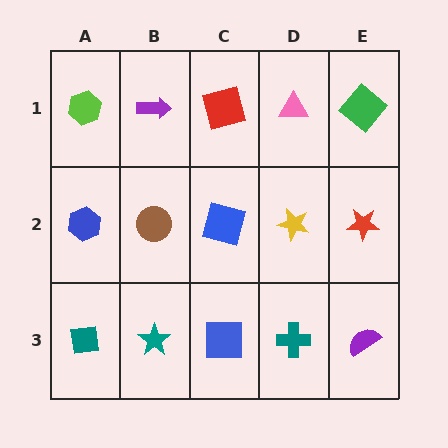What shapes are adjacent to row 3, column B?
A brown circle (row 2, column B), a teal square (row 3, column A), a blue square (row 3, column C).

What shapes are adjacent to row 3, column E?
A red star (row 2, column E), a teal cross (row 3, column D).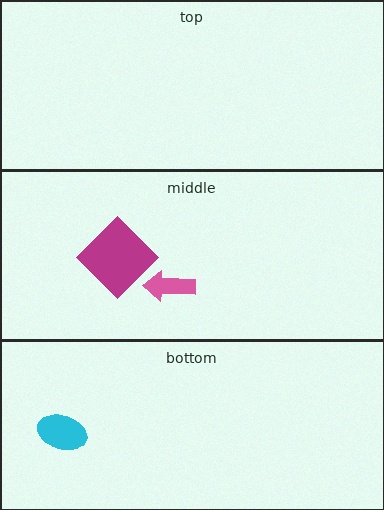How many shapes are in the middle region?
2.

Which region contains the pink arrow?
The middle region.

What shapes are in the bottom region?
The cyan ellipse.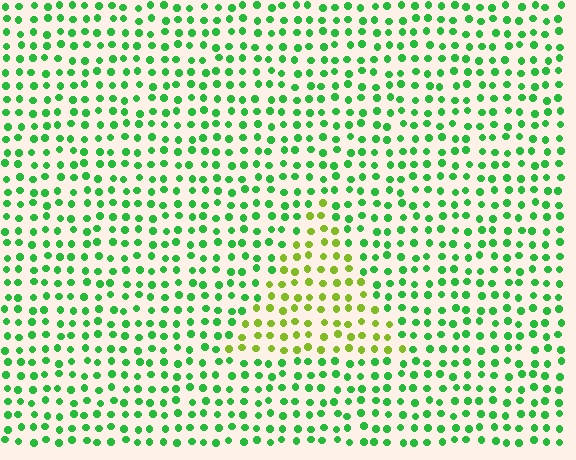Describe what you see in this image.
The image is filled with small green elements in a uniform arrangement. A triangle-shaped region is visible where the elements are tinted to a slightly different hue, forming a subtle color boundary.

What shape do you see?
I see a triangle.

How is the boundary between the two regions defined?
The boundary is defined purely by a slight shift in hue (about 45 degrees). Spacing, size, and orientation are identical on both sides.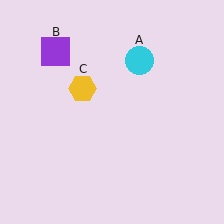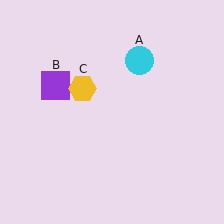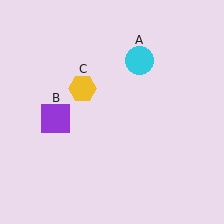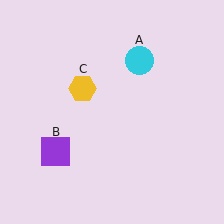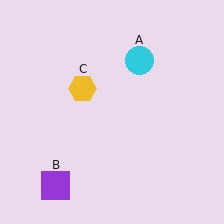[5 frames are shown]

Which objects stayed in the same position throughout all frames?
Cyan circle (object A) and yellow hexagon (object C) remained stationary.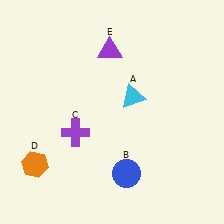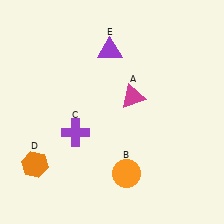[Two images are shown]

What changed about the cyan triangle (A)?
In Image 1, A is cyan. In Image 2, it changed to magenta.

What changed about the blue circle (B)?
In Image 1, B is blue. In Image 2, it changed to orange.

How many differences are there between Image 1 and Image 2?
There are 2 differences between the two images.